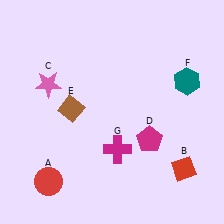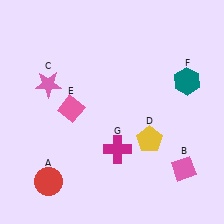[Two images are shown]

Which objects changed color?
B changed from red to pink. D changed from magenta to yellow. E changed from brown to pink.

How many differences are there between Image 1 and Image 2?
There are 3 differences between the two images.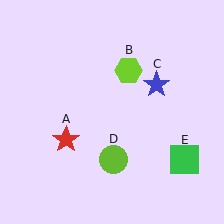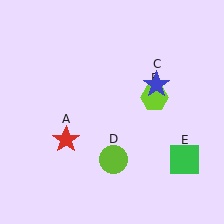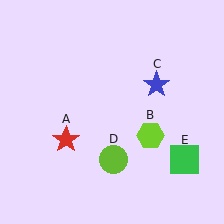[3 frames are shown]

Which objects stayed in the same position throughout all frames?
Red star (object A) and blue star (object C) and lime circle (object D) and green square (object E) remained stationary.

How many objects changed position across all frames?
1 object changed position: lime hexagon (object B).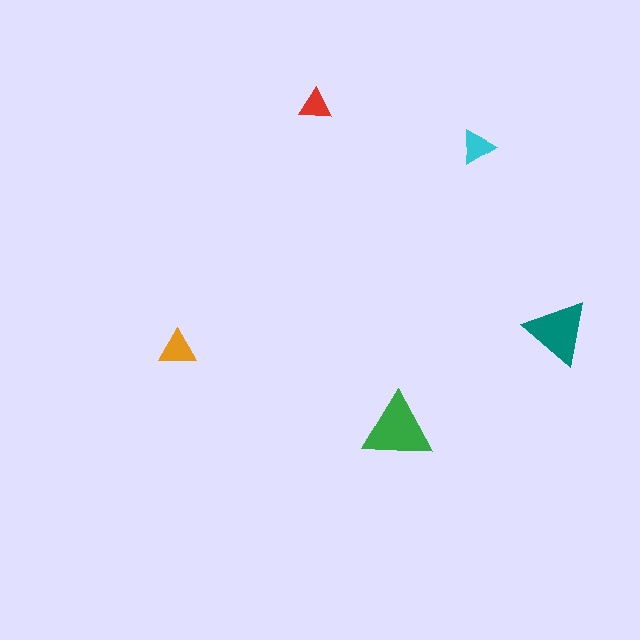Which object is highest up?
The red triangle is topmost.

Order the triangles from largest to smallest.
the green one, the teal one, the orange one, the cyan one, the red one.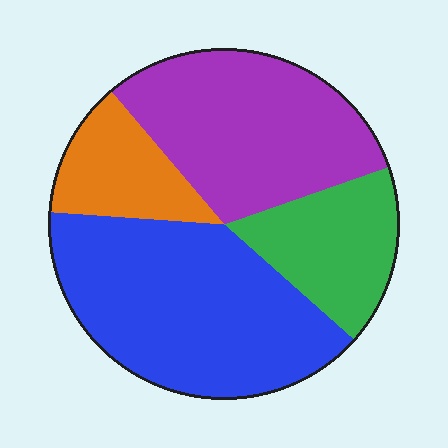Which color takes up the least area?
Orange, at roughly 15%.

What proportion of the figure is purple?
Purple covers about 30% of the figure.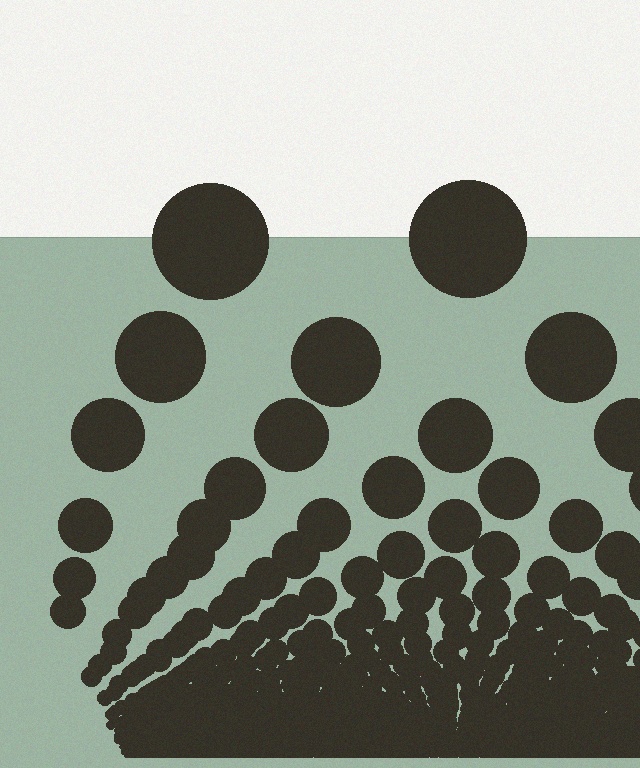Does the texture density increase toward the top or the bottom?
Density increases toward the bottom.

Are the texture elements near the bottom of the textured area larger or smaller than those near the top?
Smaller. The gradient is inverted — elements near the bottom are smaller and denser.